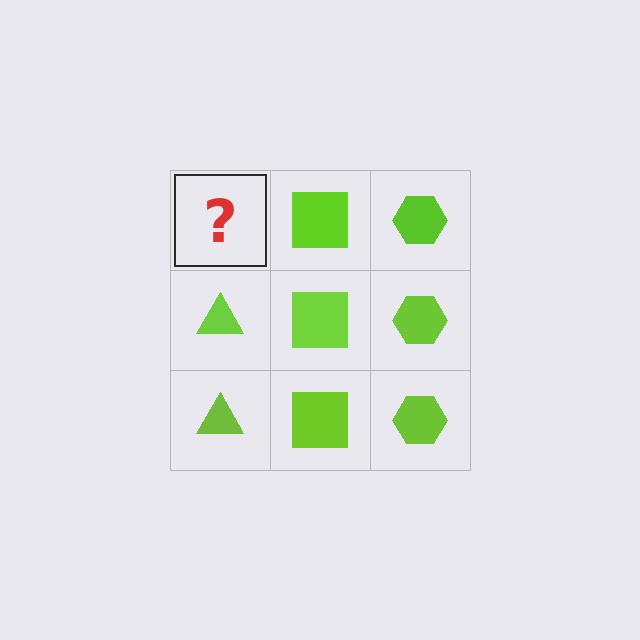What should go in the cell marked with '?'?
The missing cell should contain a lime triangle.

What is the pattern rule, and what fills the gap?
The rule is that each column has a consistent shape. The gap should be filled with a lime triangle.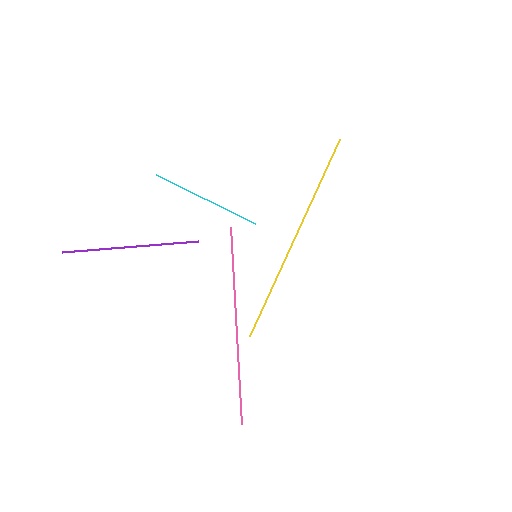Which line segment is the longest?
The yellow line is the longest at approximately 216 pixels.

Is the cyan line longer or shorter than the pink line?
The pink line is longer than the cyan line.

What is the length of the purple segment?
The purple segment is approximately 137 pixels long.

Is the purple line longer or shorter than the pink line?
The pink line is longer than the purple line.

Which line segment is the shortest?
The cyan line is the shortest at approximately 110 pixels.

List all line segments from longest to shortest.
From longest to shortest: yellow, pink, purple, cyan.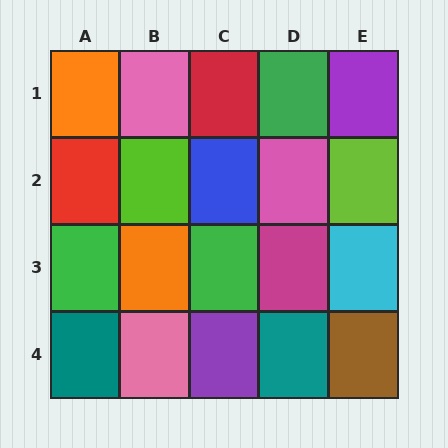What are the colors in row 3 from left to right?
Green, orange, green, magenta, cyan.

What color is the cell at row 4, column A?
Teal.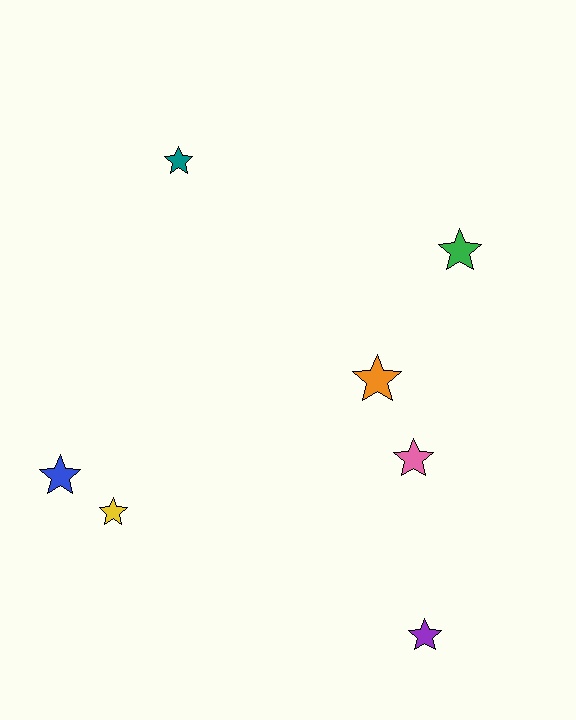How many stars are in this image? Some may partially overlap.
There are 7 stars.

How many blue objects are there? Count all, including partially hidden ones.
There is 1 blue object.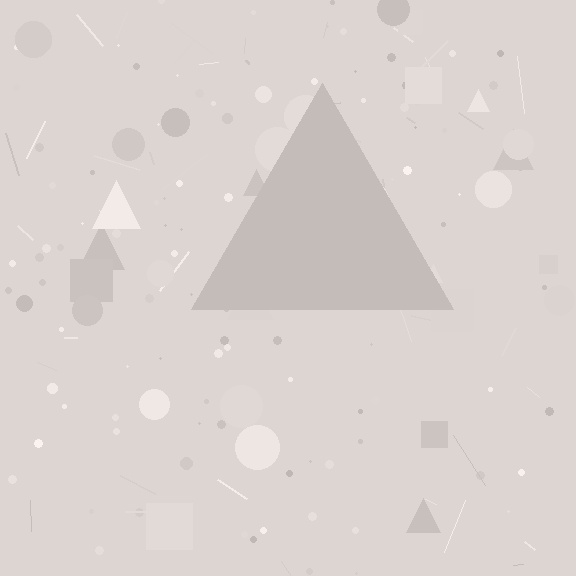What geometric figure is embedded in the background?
A triangle is embedded in the background.